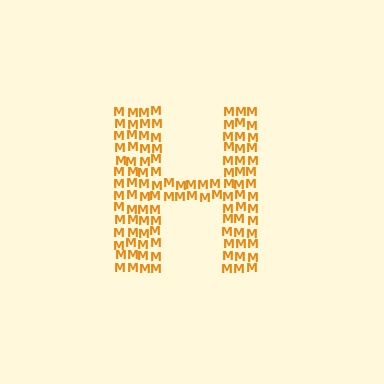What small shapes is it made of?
It is made of small letter M's.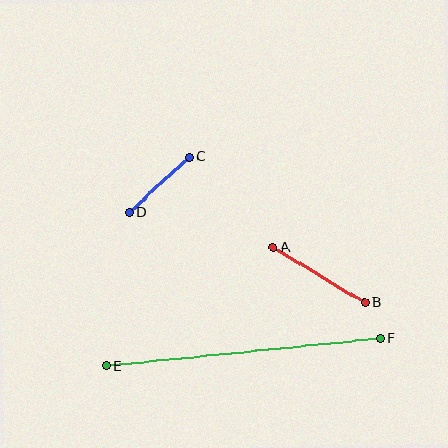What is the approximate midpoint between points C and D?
The midpoint is at approximately (159, 185) pixels.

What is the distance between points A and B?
The distance is approximately 107 pixels.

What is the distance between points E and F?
The distance is approximately 276 pixels.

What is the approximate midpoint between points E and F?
The midpoint is at approximately (243, 352) pixels.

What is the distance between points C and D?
The distance is approximately 81 pixels.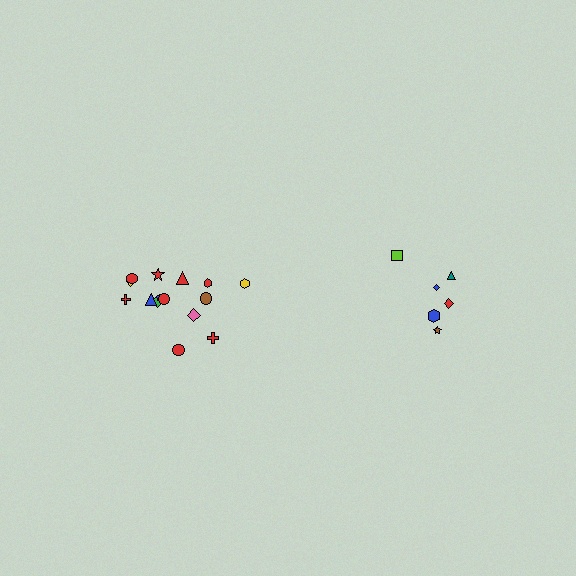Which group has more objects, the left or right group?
The left group.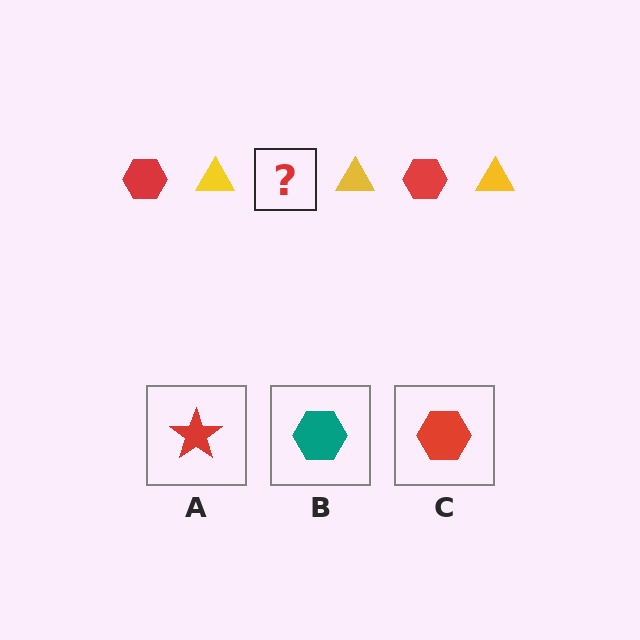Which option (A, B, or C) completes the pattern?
C.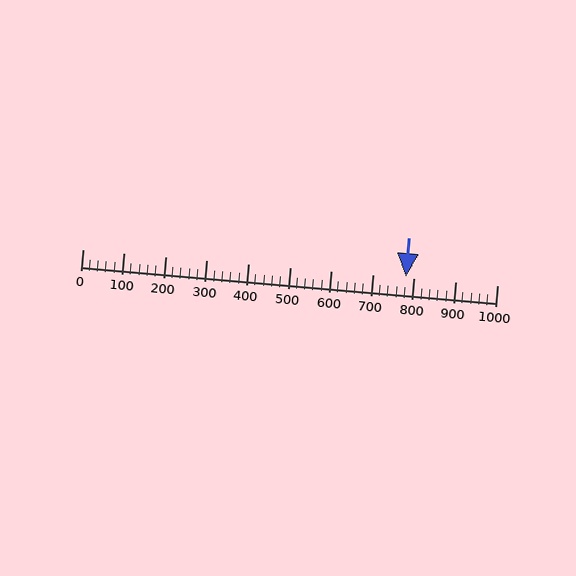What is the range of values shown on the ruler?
The ruler shows values from 0 to 1000.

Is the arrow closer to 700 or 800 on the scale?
The arrow is closer to 800.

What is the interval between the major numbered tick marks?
The major tick marks are spaced 100 units apart.